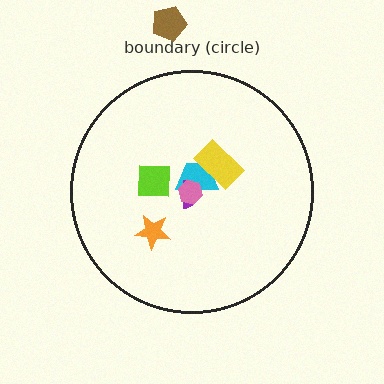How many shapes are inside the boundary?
6 inside, 1 outside.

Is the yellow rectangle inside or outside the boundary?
Inside.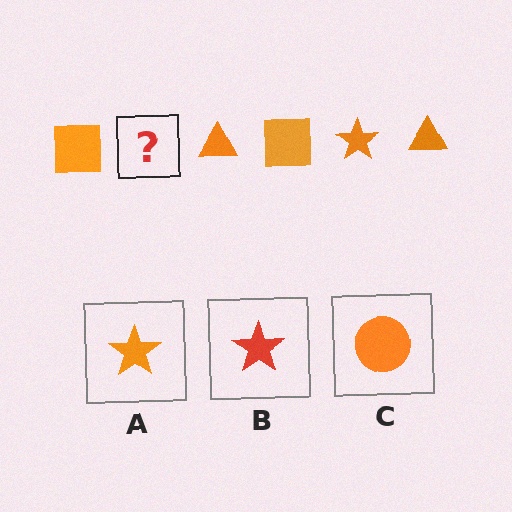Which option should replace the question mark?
Option A.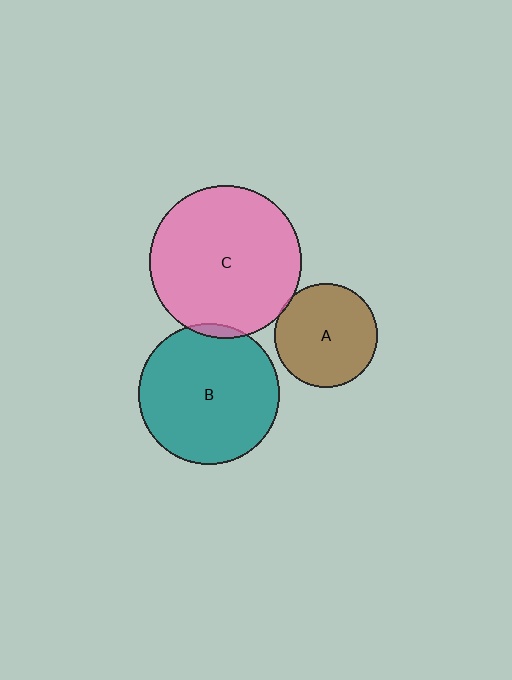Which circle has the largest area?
Circle C (pink).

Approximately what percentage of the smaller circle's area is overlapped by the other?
Approximately 5%.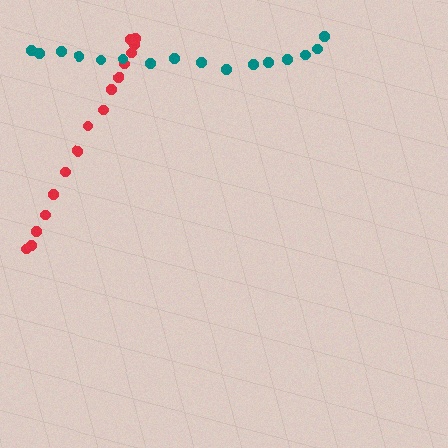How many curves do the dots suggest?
There are 2 distinct paths.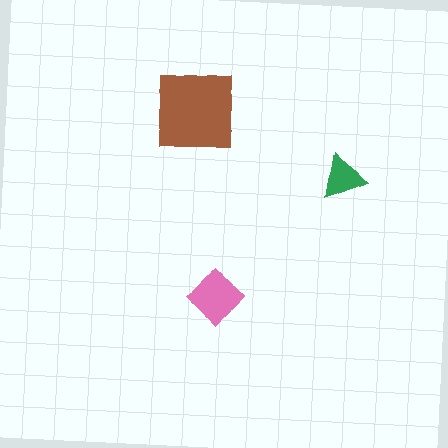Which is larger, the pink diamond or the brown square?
The brown square.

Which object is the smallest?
The green triangle.